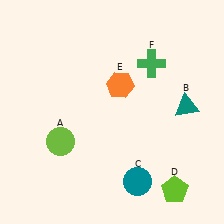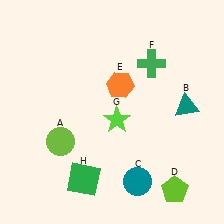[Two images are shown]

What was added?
A lime star (G), a green square (H) were added in Image 2.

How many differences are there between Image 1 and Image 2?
There are 2 differences between the two images.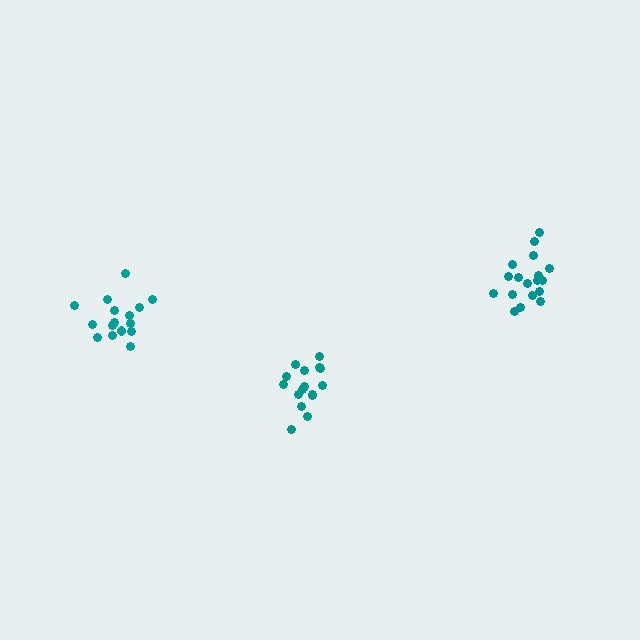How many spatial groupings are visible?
There are 3 spatial groupings.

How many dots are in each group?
Group 1: 18 dots, Group 2: 16 dots, Group 3: 16 dots (50 total).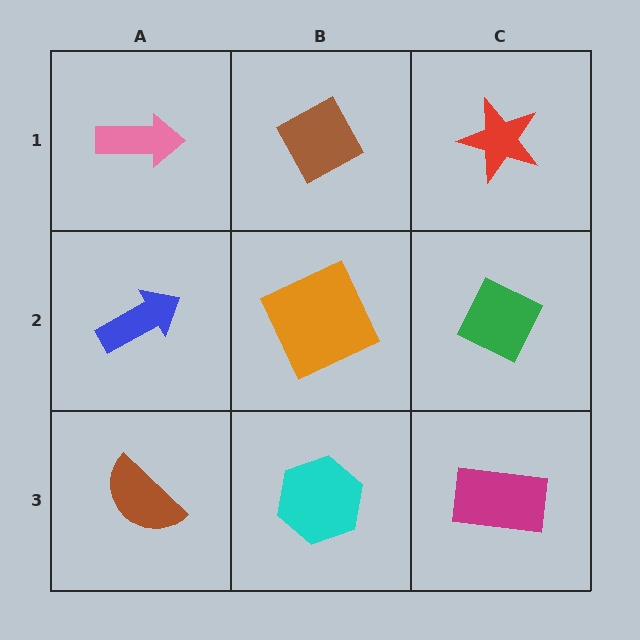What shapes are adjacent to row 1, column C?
A green diamond (row 2, column C), a brown diamond (row 1, column B).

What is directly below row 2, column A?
A brown semicircle.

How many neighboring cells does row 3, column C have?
2.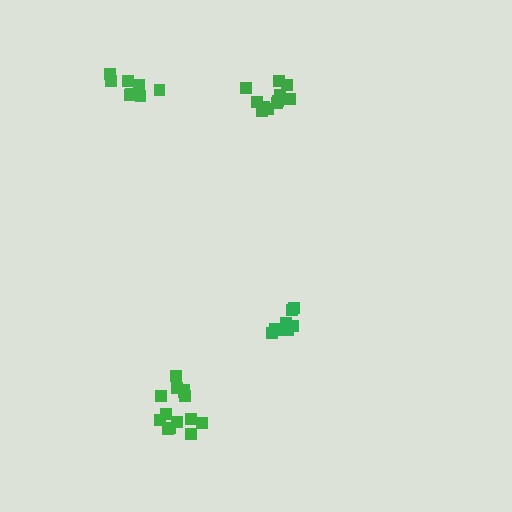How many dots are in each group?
Group 1: 11 dots, Group 2: 9 dots, Group 3: 14 dots, Group 4: 9 dots (43 total).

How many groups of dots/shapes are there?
There are 4 groups.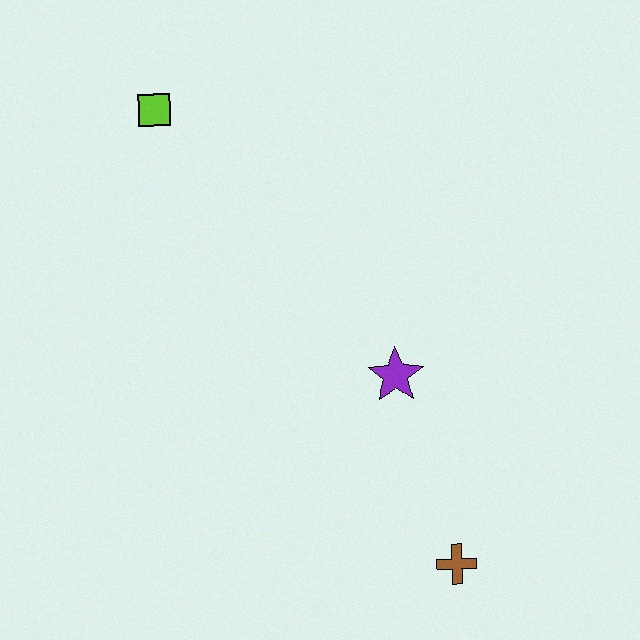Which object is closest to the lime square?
The purple star is closest to the lime square.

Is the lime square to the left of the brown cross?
Yes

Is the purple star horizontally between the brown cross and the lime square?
Yes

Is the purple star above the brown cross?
Yes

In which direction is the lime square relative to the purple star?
The lime square is above the purple star.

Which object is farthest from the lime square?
The brown cross is farthest from the lime square.